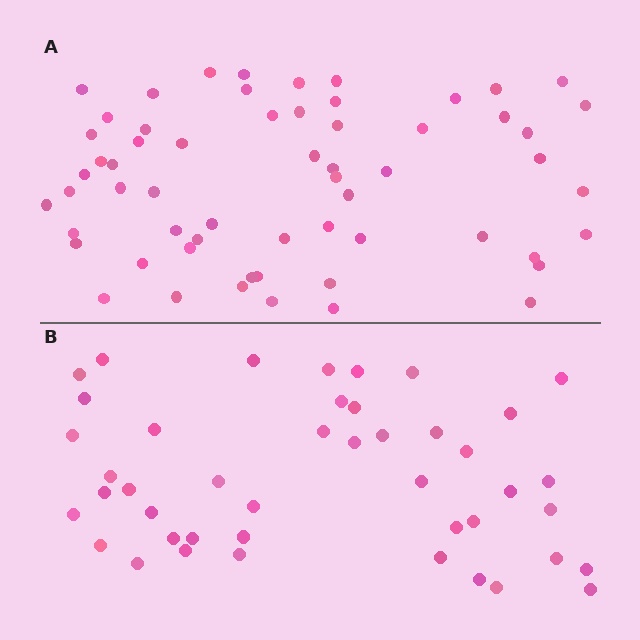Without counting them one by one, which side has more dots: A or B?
Region A (the top region) has more dots.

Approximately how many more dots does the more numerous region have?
Region A has approximately 15 more dots than region B.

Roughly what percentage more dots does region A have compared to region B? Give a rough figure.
About 35% more.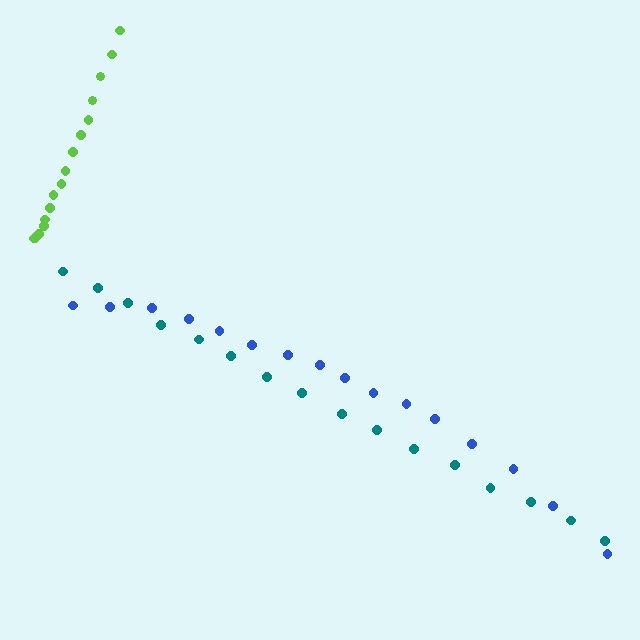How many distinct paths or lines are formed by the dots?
There are 3 distinct paths.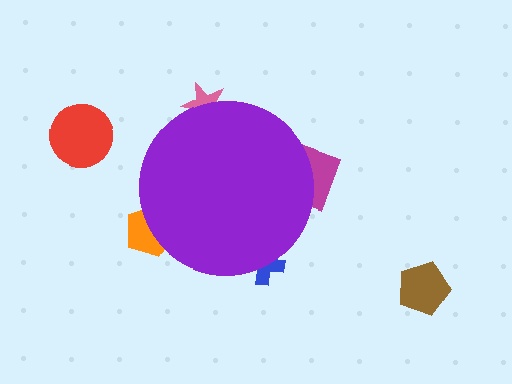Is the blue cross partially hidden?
Yes, the blue cross is partially hidden behind the purple circle.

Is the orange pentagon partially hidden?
Yes, the orange pentagon is partially hidden behind the purple circle.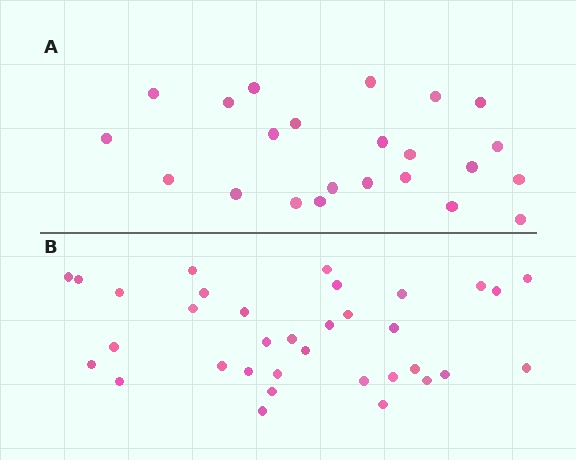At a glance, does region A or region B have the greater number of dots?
Region B (the bottom region) has more dots.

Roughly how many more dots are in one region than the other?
Region B has roughly 12 or so more dots than region A.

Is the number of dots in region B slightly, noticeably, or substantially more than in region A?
Region B has substantially more. The ratio is roughly 1.5 to 1.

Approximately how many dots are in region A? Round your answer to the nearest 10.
About 20 dots. (The exact count is 23, which rounds to 20.)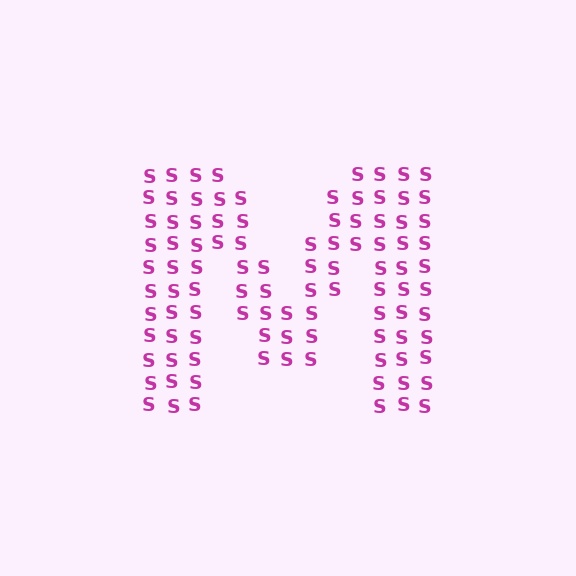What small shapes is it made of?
It is made of small letter S's.